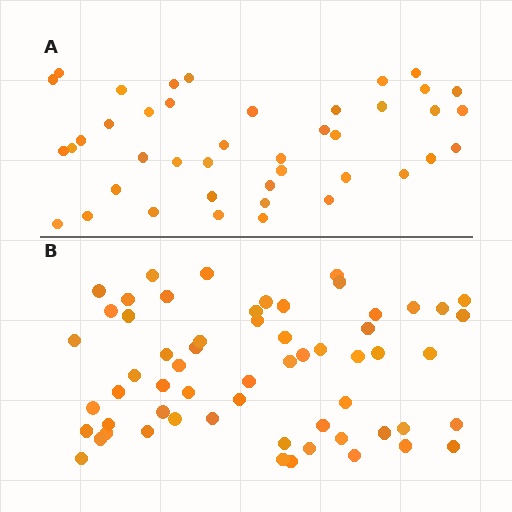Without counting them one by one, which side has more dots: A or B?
Region B (the bottom region) has more dots.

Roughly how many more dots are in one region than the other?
Region B has approximately 20 more dots than region A.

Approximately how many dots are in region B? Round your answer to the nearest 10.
About 60 dots.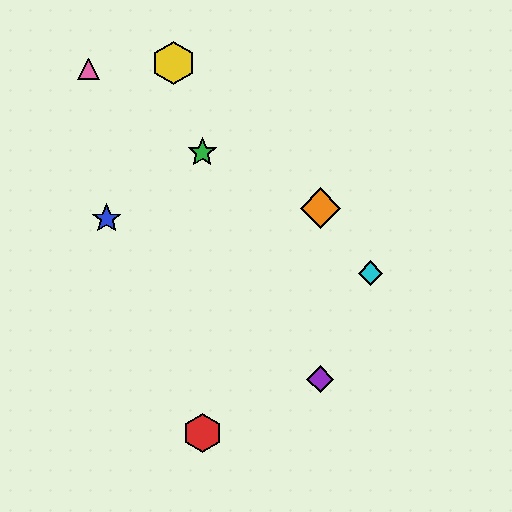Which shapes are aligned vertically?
The purple diamond, the orange diamond are aligned vertically.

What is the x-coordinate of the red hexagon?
The red hexagon is at x≈203.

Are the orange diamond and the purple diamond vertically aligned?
Yes, both are at x≈320.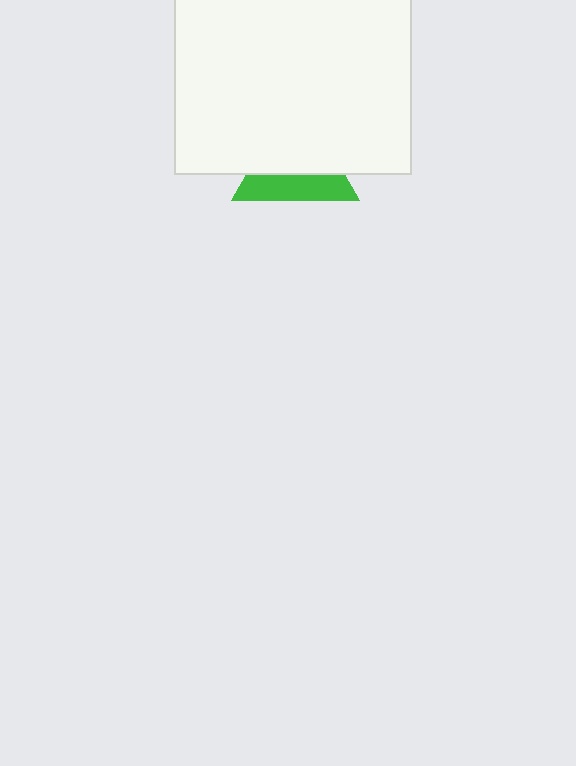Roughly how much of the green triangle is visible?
A small part of it is visible (roughly 41%).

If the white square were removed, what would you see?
You would see the complete green triangle.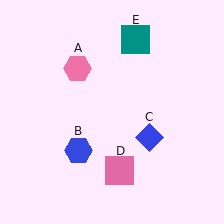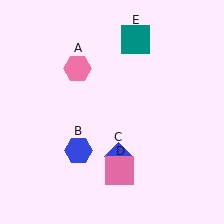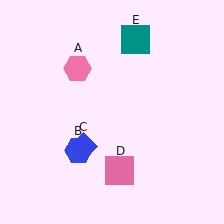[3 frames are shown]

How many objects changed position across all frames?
1 object changed position: blue diamond (object C).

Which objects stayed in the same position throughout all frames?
Pink hexagon (object A) and blue hexagon (object B) and pink square (object D) and teal square (object E) remained stationary.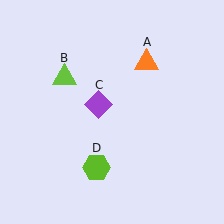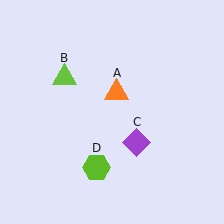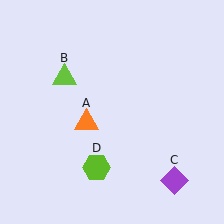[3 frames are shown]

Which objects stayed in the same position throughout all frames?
Lime triangle (object B) and lime hexagon (object D) remained stationary.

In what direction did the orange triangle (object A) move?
The orange triangle (object A) moved down and to the left.